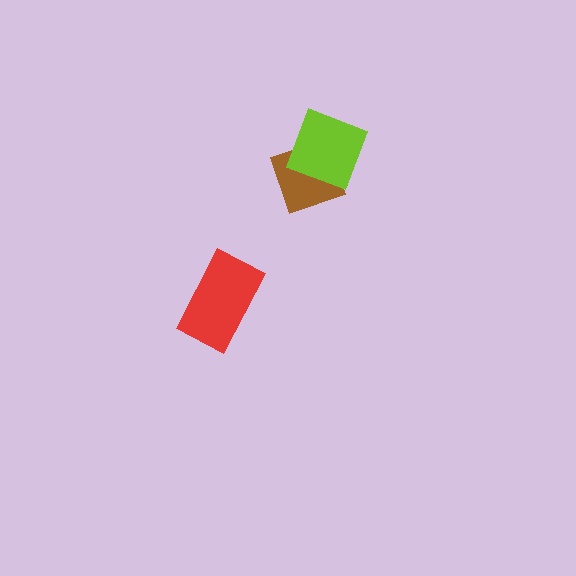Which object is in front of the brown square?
The lime diamond is in front of the brown square.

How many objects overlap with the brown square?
1 object overlaps with the brown square.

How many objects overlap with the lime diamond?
1 object overlaps with the lime diamond.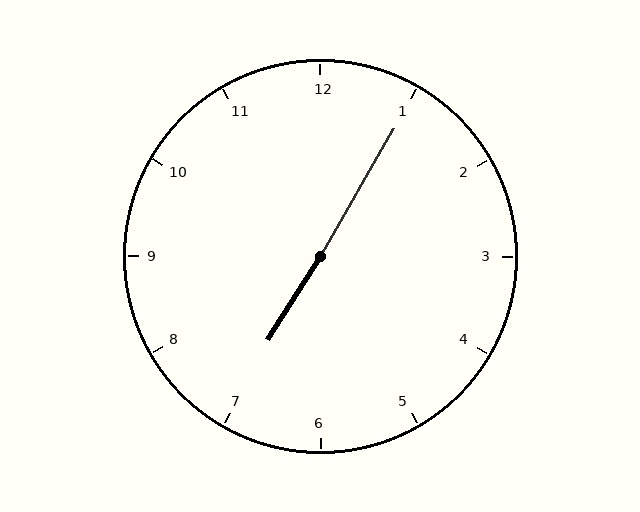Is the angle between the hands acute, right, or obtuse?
It is obtuse.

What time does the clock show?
7:05.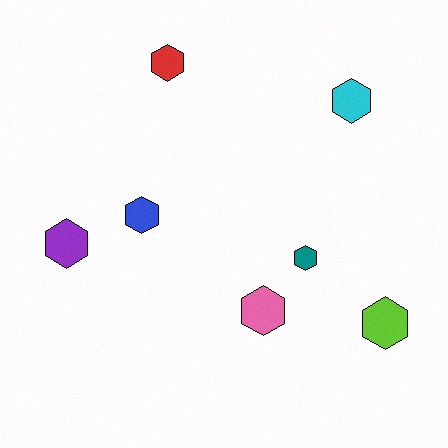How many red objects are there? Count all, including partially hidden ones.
There is 1 red object.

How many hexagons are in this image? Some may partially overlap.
There are 7 hexagons.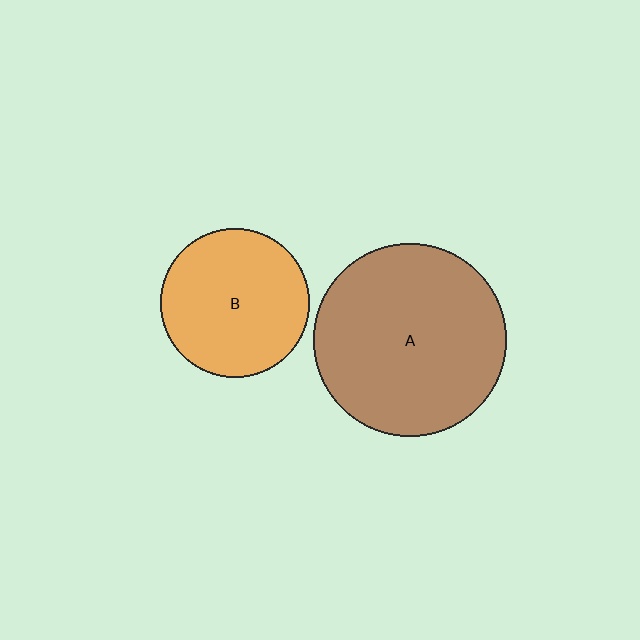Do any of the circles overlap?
No, none of the circles overlap.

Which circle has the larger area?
Circle A (brown).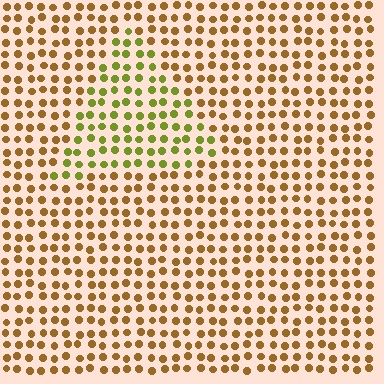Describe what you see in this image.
The image is filled with small brown elements in a uniform arrangement. A triangle-shaped region is visible where the elements are tinted to a slightly different hue, forming a subtle color boundary.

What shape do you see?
I see a triangle.